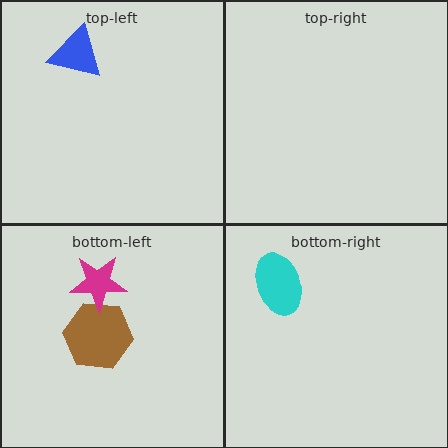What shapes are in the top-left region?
The blue triangle.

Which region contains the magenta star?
The bottom-left region.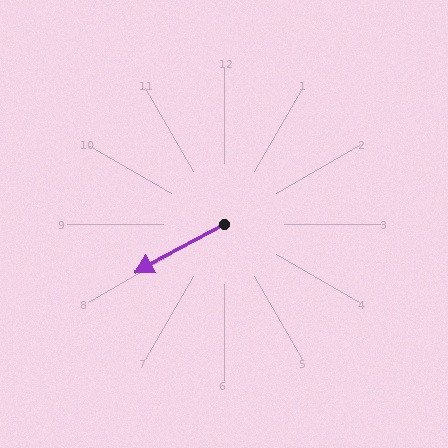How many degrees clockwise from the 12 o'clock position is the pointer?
Approximately 242 degrees.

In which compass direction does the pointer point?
Southwest.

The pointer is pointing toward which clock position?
Roughly 8 o'clock.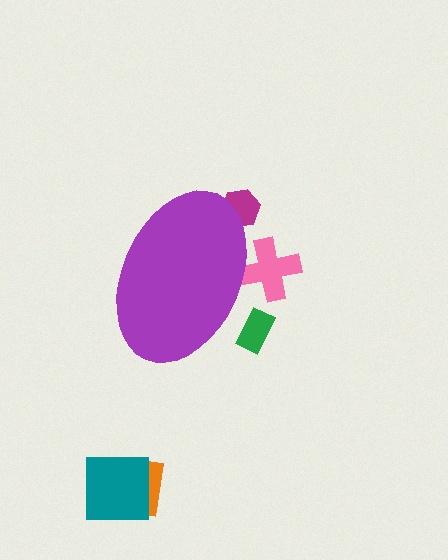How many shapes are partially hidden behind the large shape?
3 shapes are partially hidden.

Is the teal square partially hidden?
No, the teal square is fully visible.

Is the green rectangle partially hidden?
Yes, the green rectangle is partially hidden behind the purple ellipse.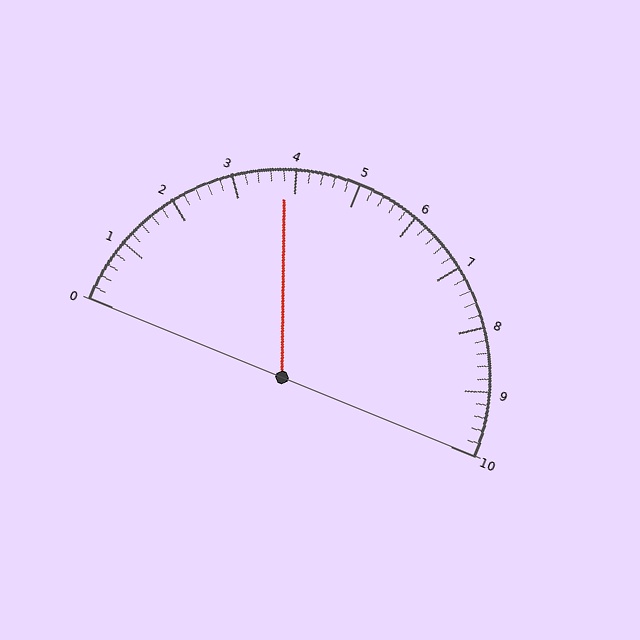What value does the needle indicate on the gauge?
The needle indicates approximately 3.8.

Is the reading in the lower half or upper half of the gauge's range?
The reading is in the lower half of the range (0 to 10).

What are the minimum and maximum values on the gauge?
The gauge ranges from 0 to 10.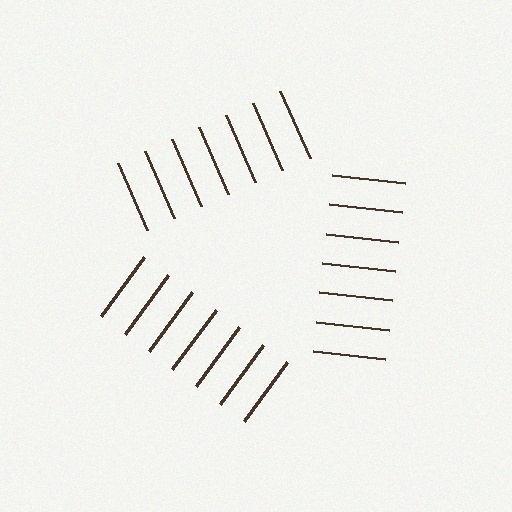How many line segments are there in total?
21 — 7 along each of the 3 edges.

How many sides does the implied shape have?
3 sides — the line-ends trace a triangle.